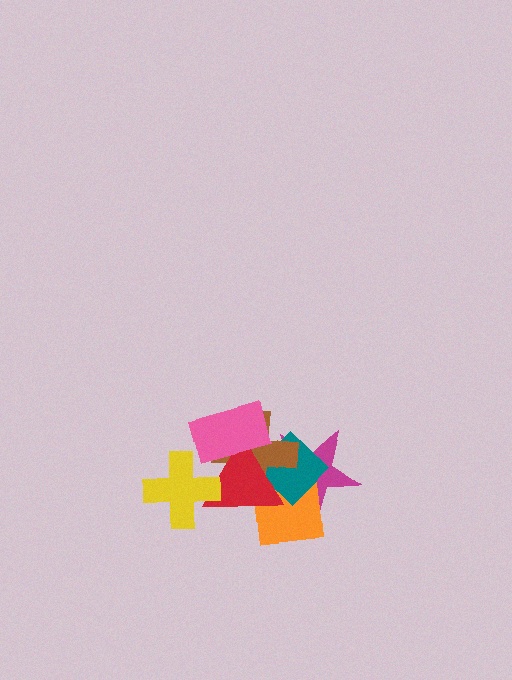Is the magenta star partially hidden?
Yes, it is partially covered by another shape.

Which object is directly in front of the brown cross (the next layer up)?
The red triangle is directly in front of the brown cross.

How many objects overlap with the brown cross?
5 objects overlap with the brown cross.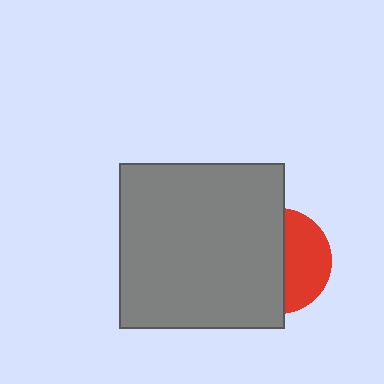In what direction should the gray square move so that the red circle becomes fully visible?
The gray square should move left. That is the shortest direction to clear the overlap and leave the red circle fully visible.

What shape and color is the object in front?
The object in front is a gray square.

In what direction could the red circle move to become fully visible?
The red circle could move right. That would shift it out from behind the gray square entirely.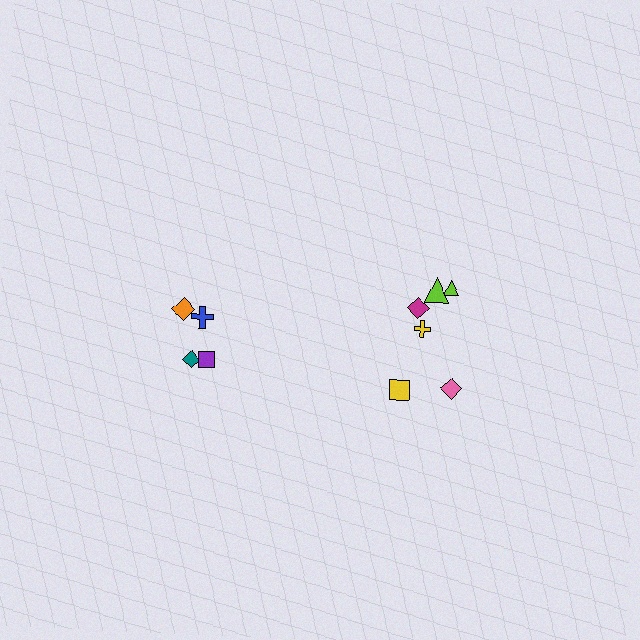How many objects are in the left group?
There are 4 objects.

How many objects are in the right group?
There are 6 objects.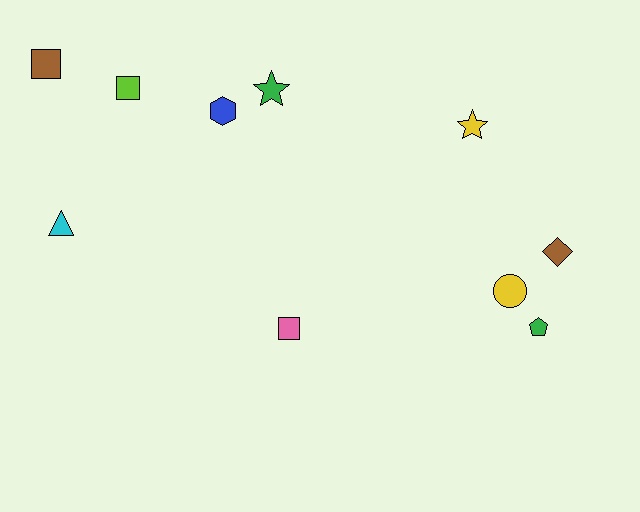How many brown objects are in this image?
There are 2 brown objects.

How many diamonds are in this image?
There is 1 diamond.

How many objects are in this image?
There are 10 objects.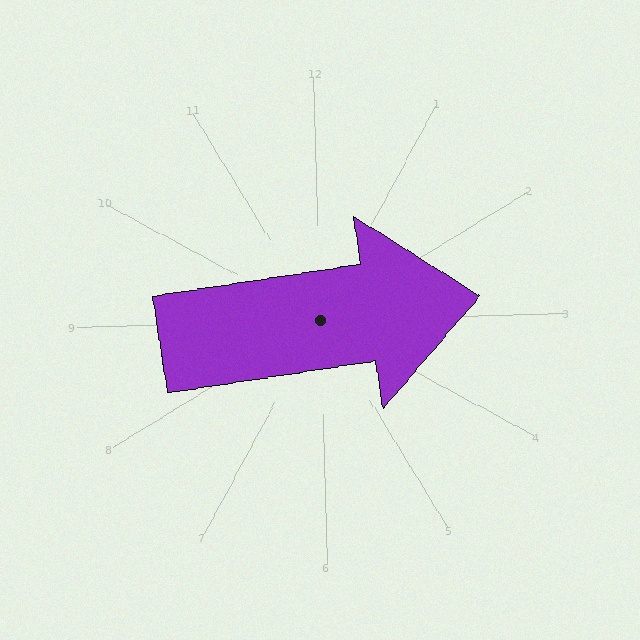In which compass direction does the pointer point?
East.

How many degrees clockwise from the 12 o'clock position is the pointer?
Approximately 83 degrees.